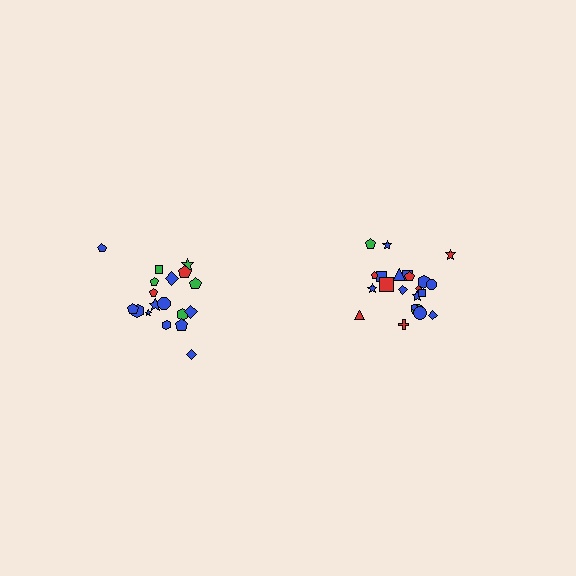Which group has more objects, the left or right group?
The right group.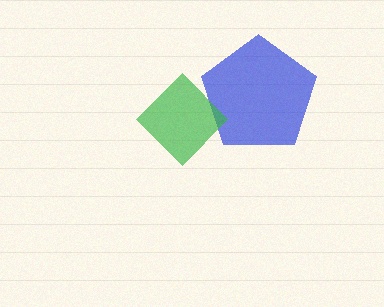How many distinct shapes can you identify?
There are 2 distinct shapes: a blue pentagon, a green diamond.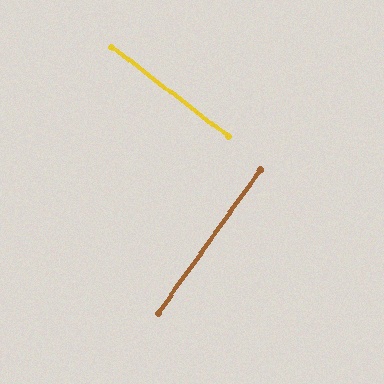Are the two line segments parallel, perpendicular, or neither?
Perpendicular — they meet at approximately 88°.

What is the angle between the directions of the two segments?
Approximately 88 degrees.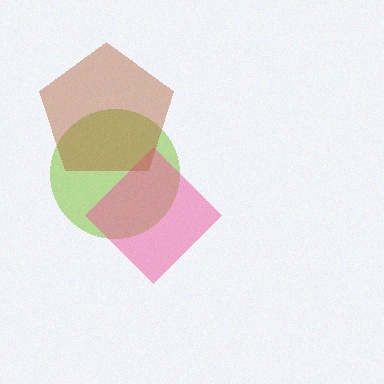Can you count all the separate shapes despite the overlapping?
Yes, there are 3 separate shapes.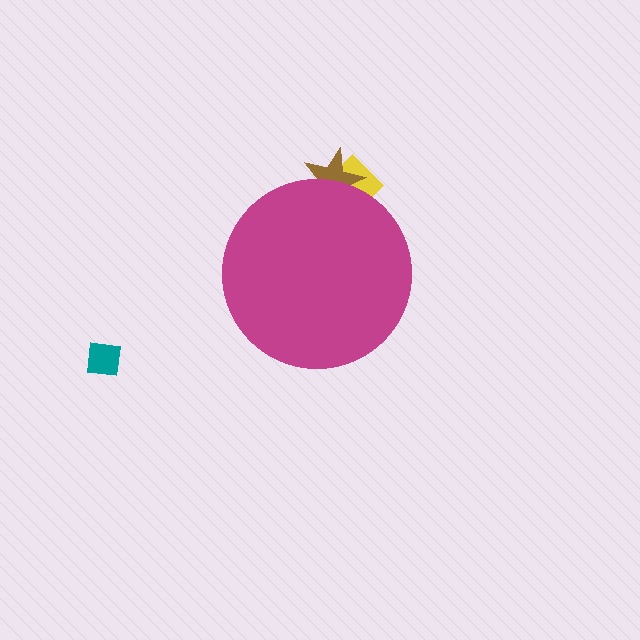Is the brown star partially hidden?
Yes, the brown star is partially hidden behind the magenta circle.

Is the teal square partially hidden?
No, the teal square is fully visible.